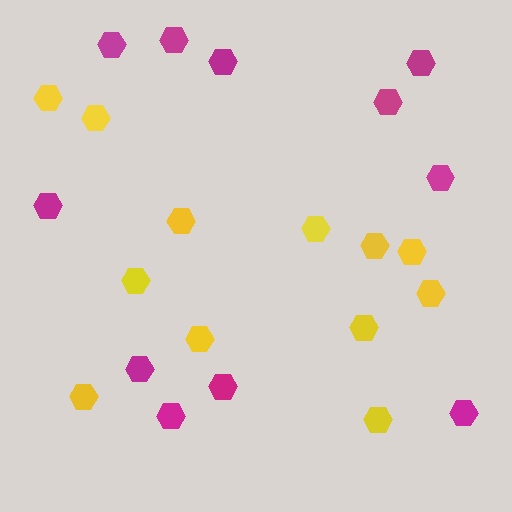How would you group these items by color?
There are 2 groups: one group of yellow hexagons (12) and one group of magenta hexagons (11).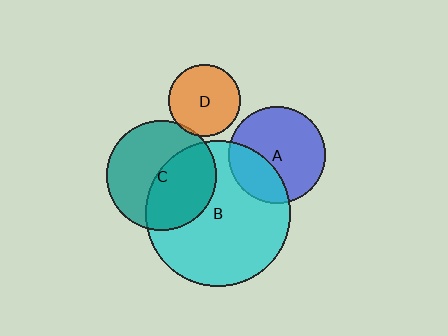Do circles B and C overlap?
Yes.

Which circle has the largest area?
Circle B (cyan).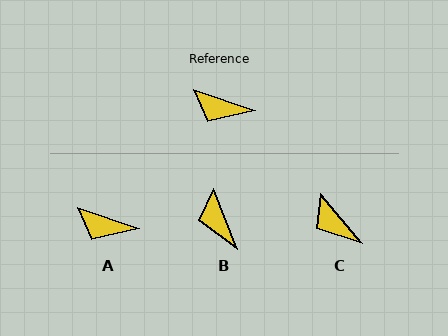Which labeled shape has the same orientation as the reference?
A.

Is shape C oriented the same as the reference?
No, it is off by about 30 degrees.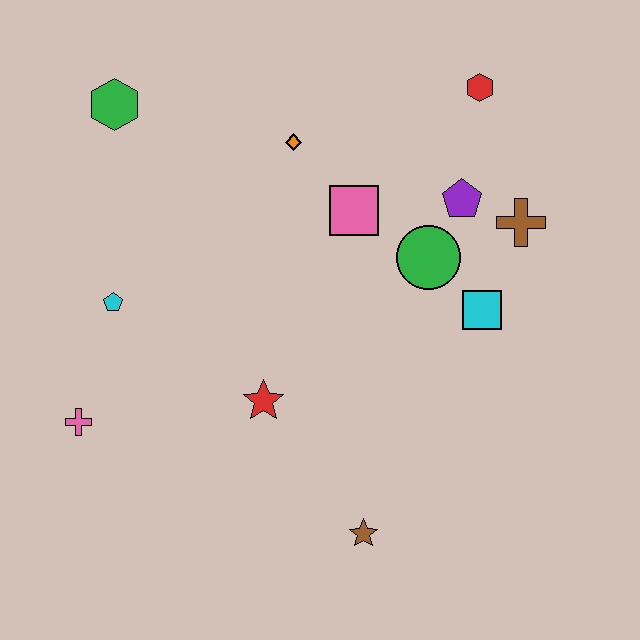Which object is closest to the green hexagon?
The orange diamond is closest to the green hexagon.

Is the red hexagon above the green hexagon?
Yes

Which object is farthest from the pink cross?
The red hexagon is farthest from the pink cross.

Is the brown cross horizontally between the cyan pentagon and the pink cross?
No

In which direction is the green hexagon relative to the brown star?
The green hexagon is above the brown star.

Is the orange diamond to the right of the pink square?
No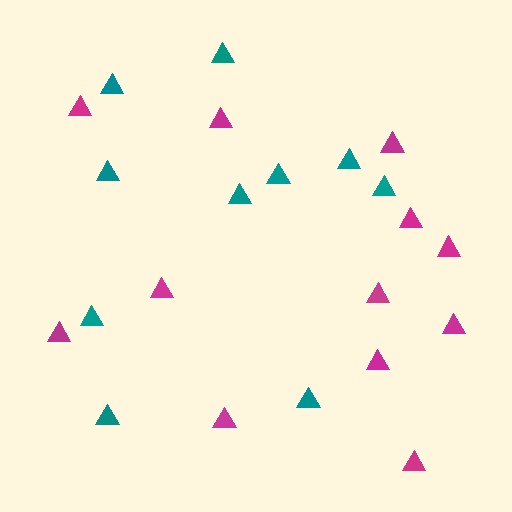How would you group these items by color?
There are 2 groups: one group of teal triangles (10) and one group of magenta triangles (12).